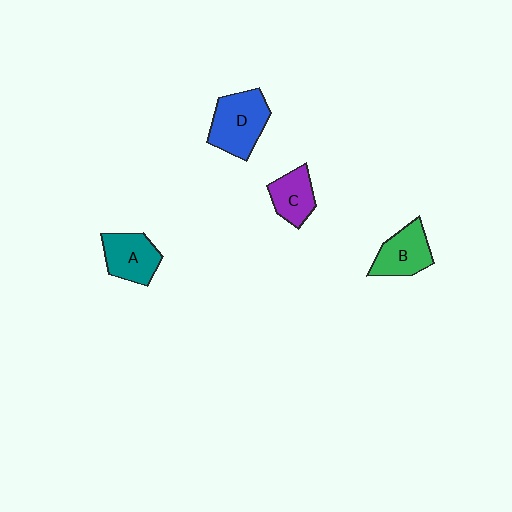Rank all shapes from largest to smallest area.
From largest to smallest: D (blue), B (green), A (teal), C (purple).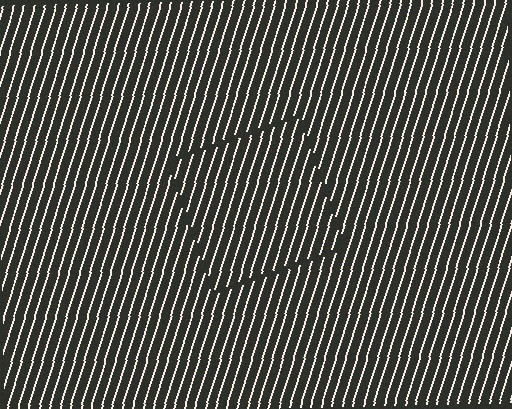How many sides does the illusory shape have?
4 sides — the line-ends trace a square.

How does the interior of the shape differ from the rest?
The interior of the shape contains the same grating, shifted by half a period — the contour is defined by the phase discontinuity where line-ends from the inner and outer gratings abut.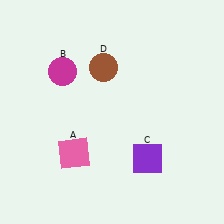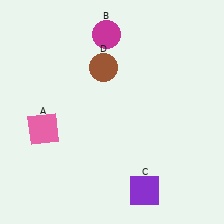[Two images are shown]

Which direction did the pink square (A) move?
The pink square (A) moved left.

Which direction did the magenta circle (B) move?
The magenta circle (B) moved right.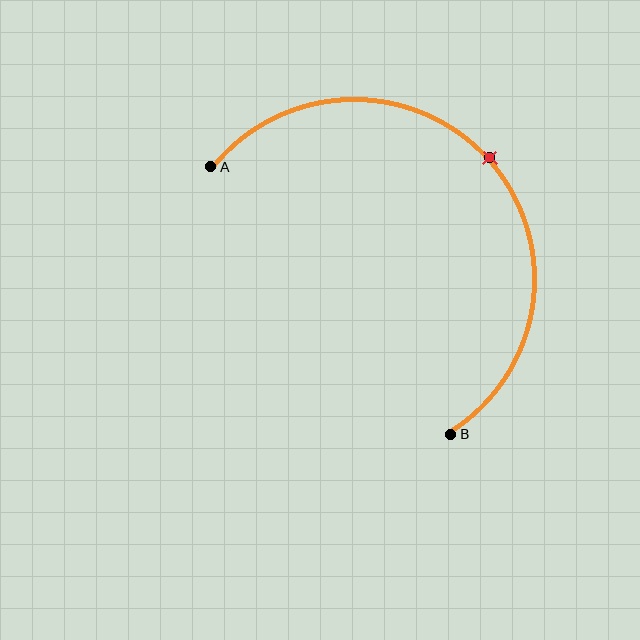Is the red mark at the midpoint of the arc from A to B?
Yes. The red mark lies on the arc at equal arc-length from both A and B — it is the arc midpoint.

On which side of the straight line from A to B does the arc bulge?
The arc bulges above and to the right of the straight line connecting A and B.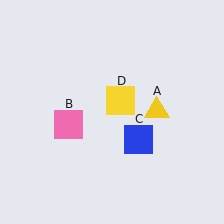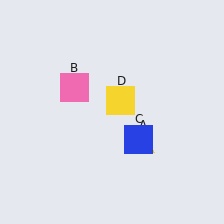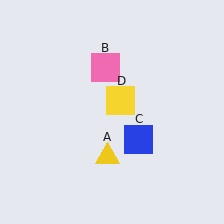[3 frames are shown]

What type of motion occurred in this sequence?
The yellow triangle (object A), pink square (object B) rotated clockwise around the center of the scene.